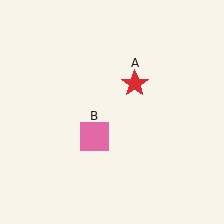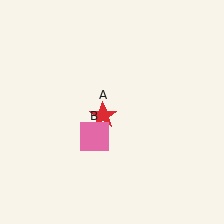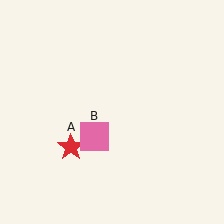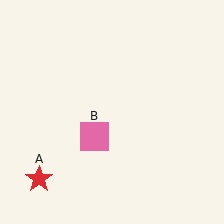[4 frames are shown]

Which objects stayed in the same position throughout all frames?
Pink square (object B) remained stationary.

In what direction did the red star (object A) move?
The red star (object A) moved down and to the left.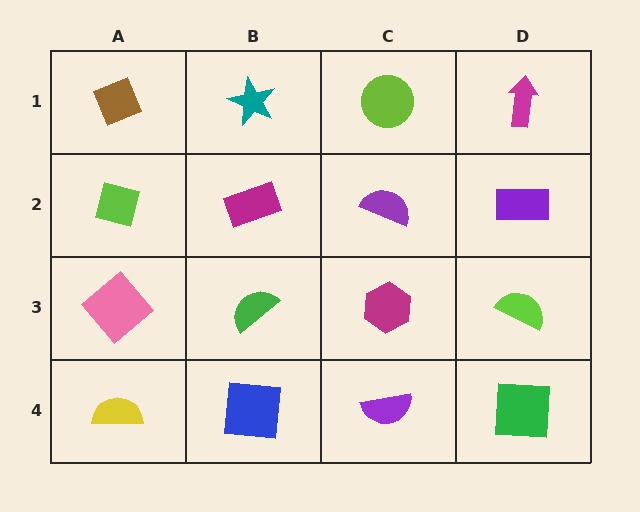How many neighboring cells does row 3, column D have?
3.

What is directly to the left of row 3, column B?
A pink diamond.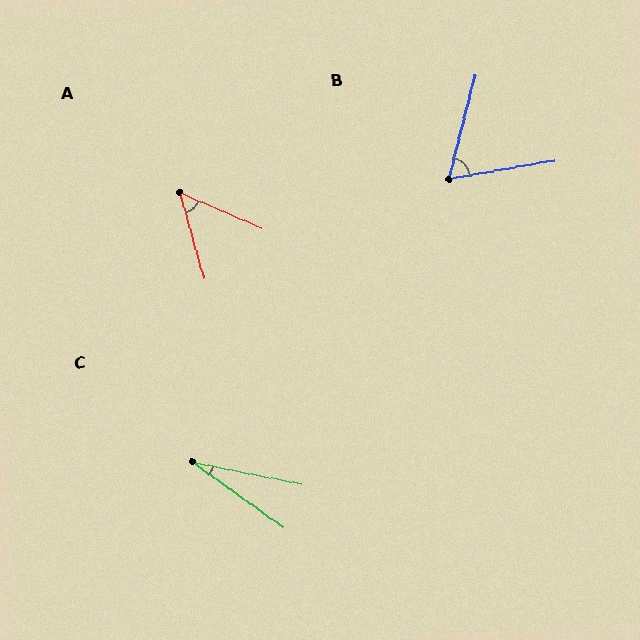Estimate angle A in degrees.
Approximately 51 degrees.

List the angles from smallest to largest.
C (24°), A (51°), B (66°).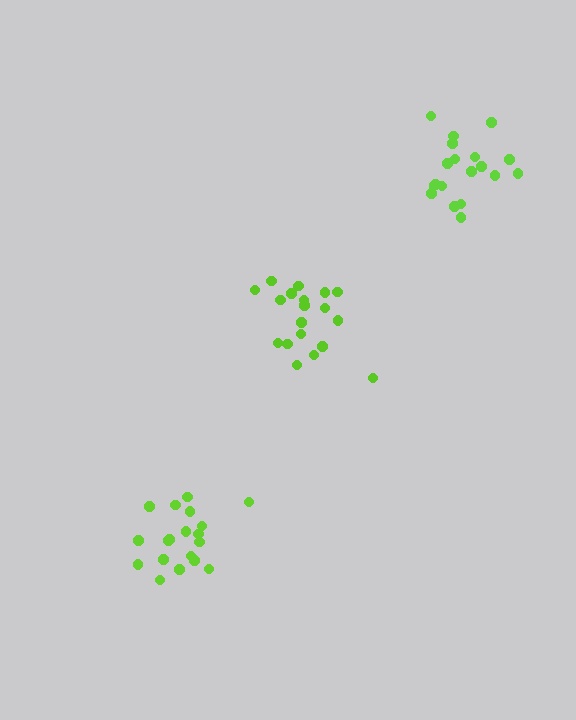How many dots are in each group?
Group 1: 19 dots, Group 2: 19 dots, Group 3: 19 dots (57 total).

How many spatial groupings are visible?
There are 3 spatial groupings.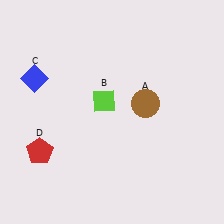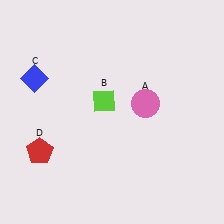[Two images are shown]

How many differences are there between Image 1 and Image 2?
There is 1 difference between the two images.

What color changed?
The circle (A) changed from brown in Image 1 to pink in Image 2.